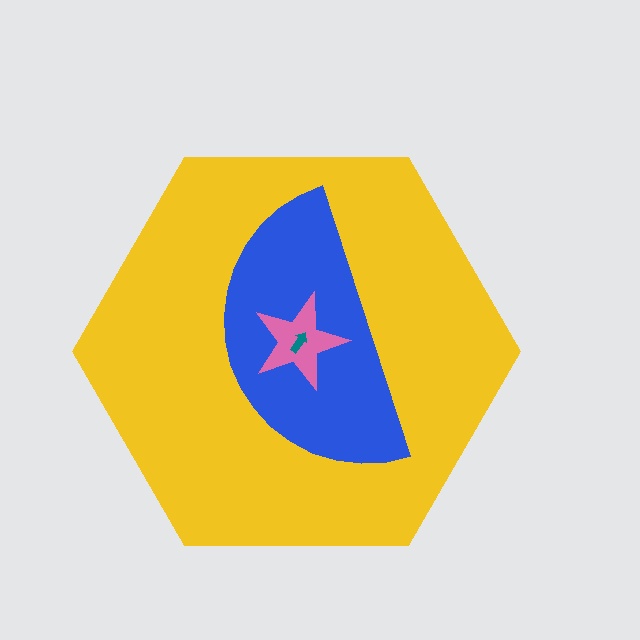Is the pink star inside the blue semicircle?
Yes.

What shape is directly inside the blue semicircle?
The pink star.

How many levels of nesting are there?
4.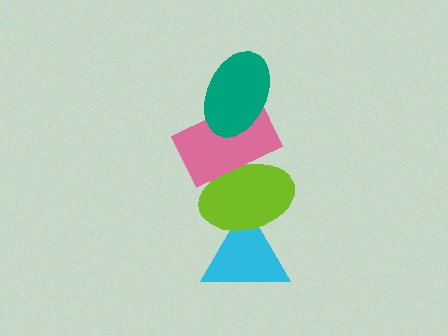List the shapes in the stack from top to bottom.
From top to bottom: the teal ellipse, the pink rectangle, the lime ellipse, the cyan triangle.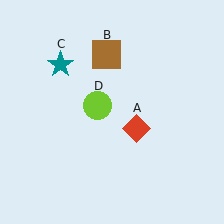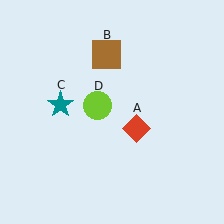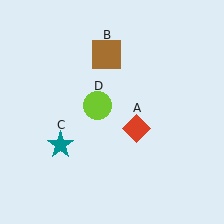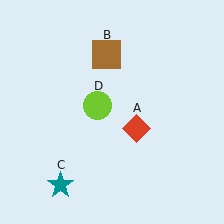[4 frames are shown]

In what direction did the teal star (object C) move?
The teal star (object C) moved down.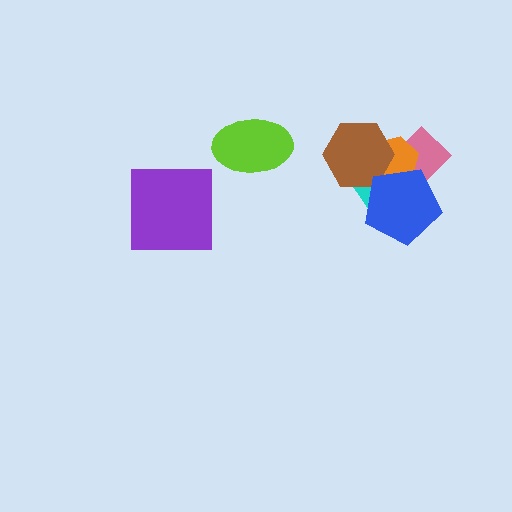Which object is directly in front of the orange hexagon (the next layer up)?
The brown hexagon is directly in front of the orange hexagon.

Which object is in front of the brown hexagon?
The blue pentagon is in front of the brown hexagon.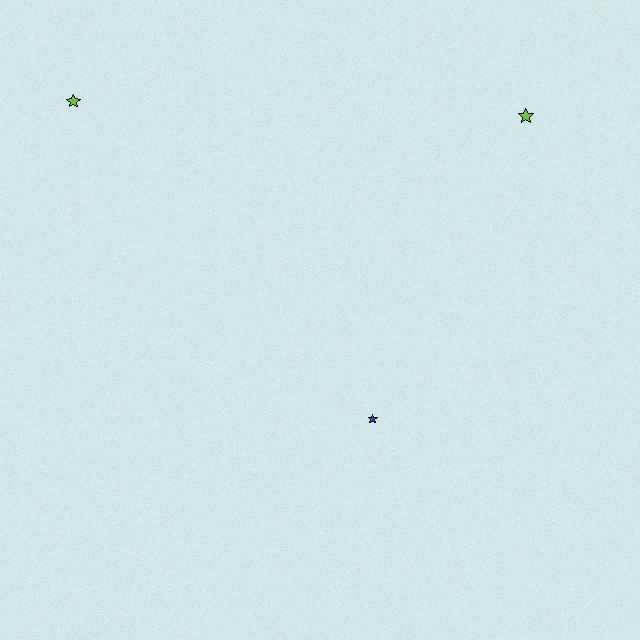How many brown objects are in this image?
There are no brown objects.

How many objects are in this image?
There are 3 objects.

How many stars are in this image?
There are 3 stars.